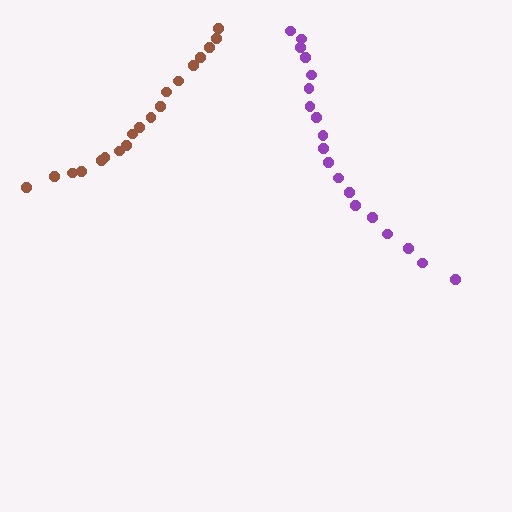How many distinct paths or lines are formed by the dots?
There are 2 distinct paths.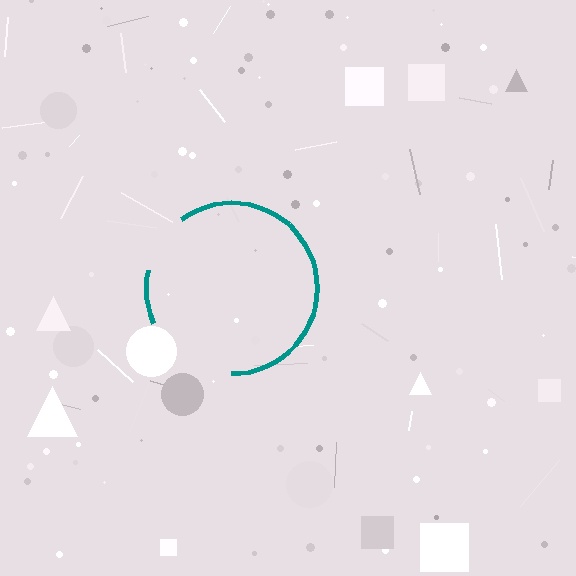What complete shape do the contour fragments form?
The contour fragments form a circle.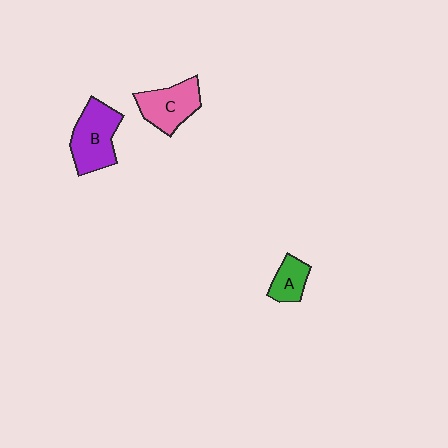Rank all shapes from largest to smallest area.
From largest to smallest: B (purple), C (pink), A (green).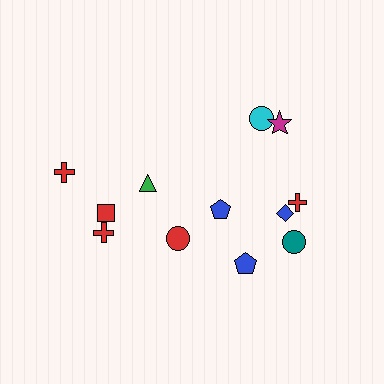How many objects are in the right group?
There are 7 objects.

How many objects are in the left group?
There are 5 objects.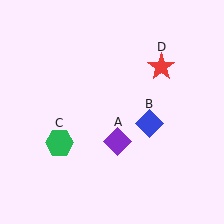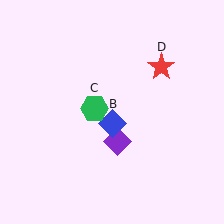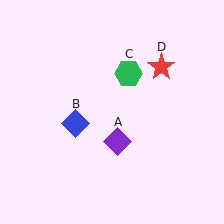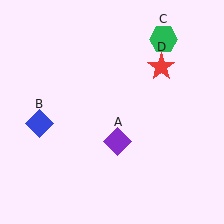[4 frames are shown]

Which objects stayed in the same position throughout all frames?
Purple diamond (object A) and red star (object D) remained stationary.